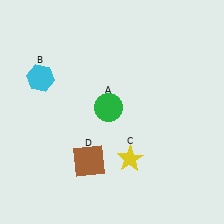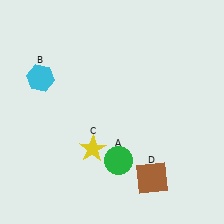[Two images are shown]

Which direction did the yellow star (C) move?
The yellow star (C) moved left.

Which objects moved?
The objects that moved are: the green circle (A), the yellow star (C), the brown square (D).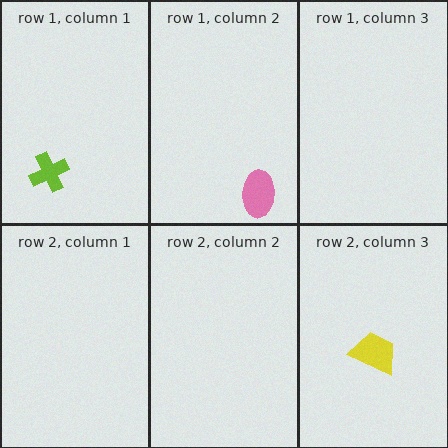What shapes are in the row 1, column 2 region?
The pink ellipse.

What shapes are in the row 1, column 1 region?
The lime cross.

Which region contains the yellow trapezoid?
The row 2, column 3 region.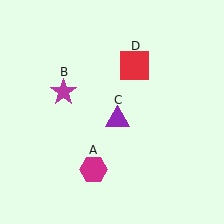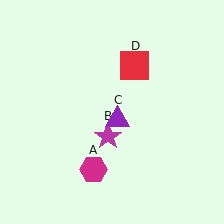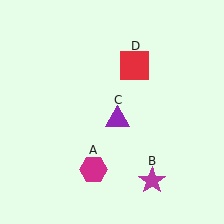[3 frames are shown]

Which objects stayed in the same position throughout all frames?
Magenta hexagon (object A) and purple triangle (object C) and red square (object D) remained stationary.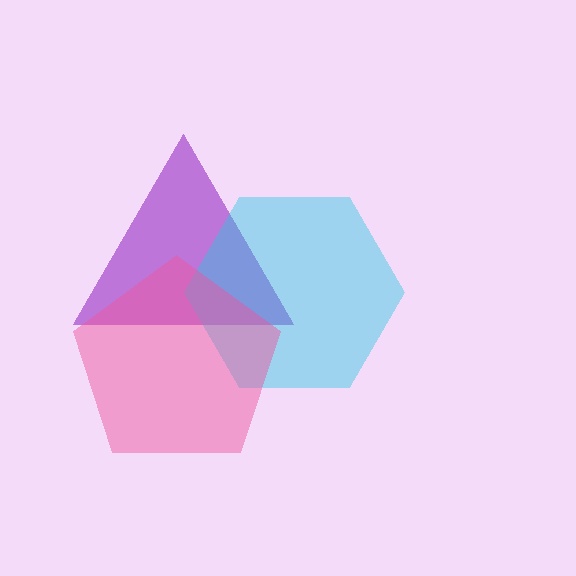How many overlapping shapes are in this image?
There are 3 overlapping shapes in the image.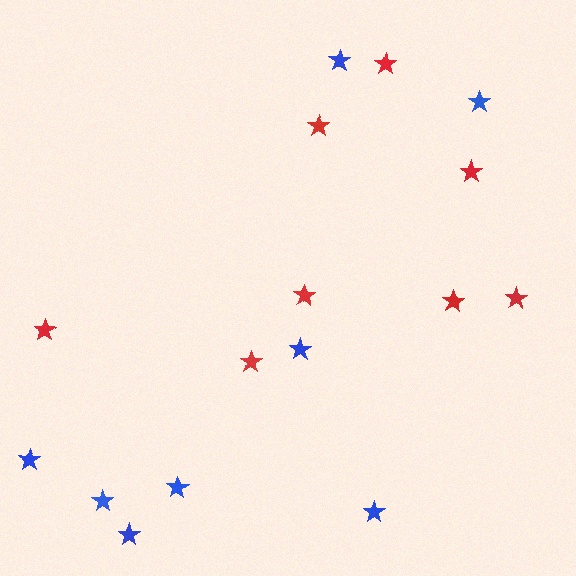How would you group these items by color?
There are 2 groups: one group of blue stars (8) and one group of red stars (8).